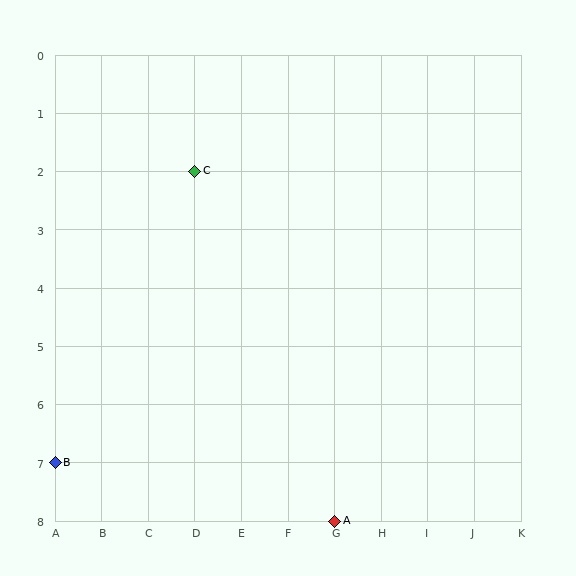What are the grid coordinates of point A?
Point A is at grid coordinates (G, 8).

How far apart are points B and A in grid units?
Points B and A are 6 columns and 1 row apart (about 6.1 grid units diagonally).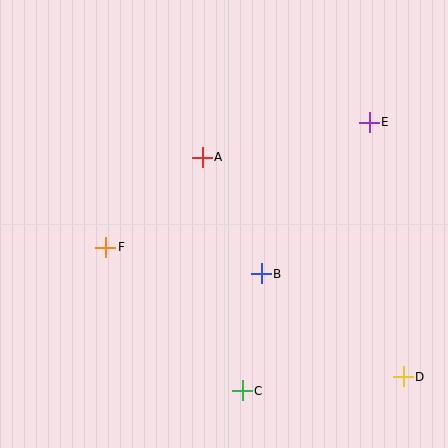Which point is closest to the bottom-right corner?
Point D is closest to the bottom-right corner.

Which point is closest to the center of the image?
Point B at (261, 274) is closest to the center.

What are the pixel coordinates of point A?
Point A is at (202, 157).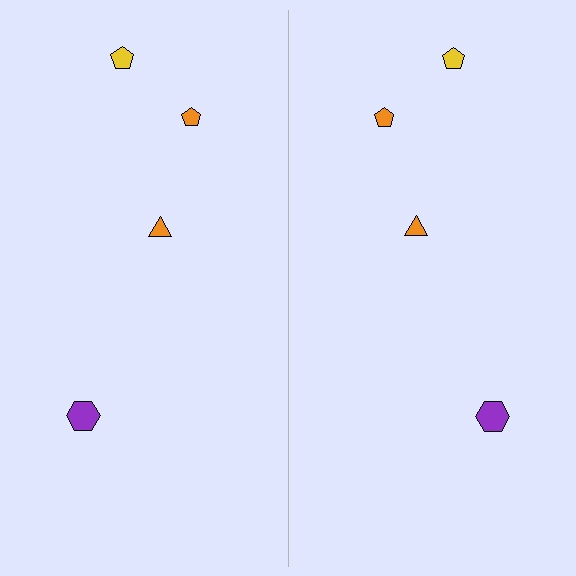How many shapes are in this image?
There are 8 shapes in this image.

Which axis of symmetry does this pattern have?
The pattern has a vertical axis of symmetry running through the center of the image.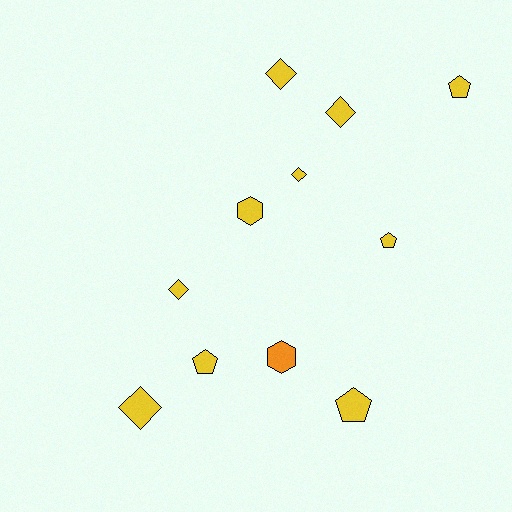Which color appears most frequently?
Yellow, with 10 objects.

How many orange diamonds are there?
There are no orange diamonds.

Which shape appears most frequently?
Diamond, with 5 objects.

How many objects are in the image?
There are 11 objects.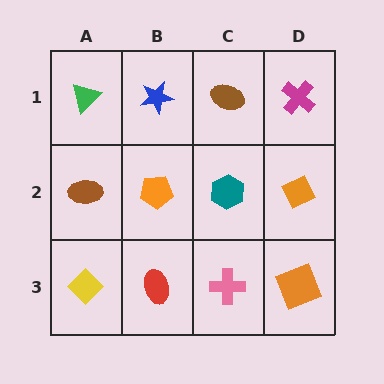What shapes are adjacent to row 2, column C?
A brown ellipse (row 1, column C), a pink cross (row 3, column C), an orange pentagon (row 2, column B), an orange diamond (row 2, column D).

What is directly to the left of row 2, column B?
A brown ellipse.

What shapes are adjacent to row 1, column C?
A teal hexagon (row 2, column C), a blue star (row 1, column B), a magenta cross (row 1, column D).